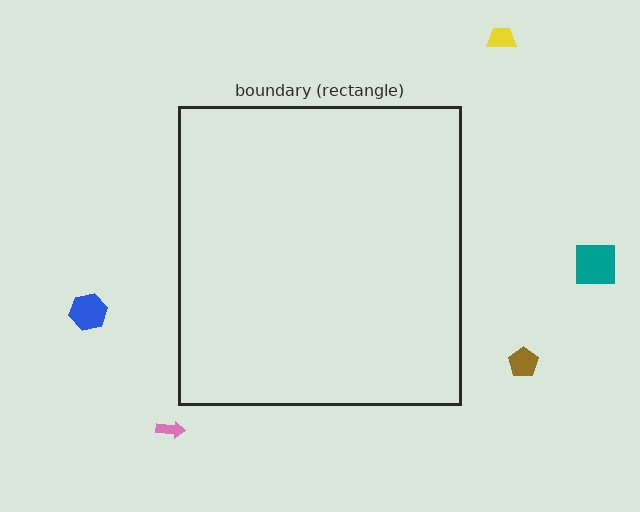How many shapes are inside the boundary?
0 inside, 5 outside.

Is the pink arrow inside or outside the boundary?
Outside.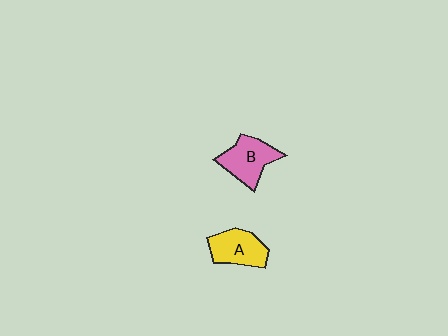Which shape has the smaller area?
Shape A (yellow).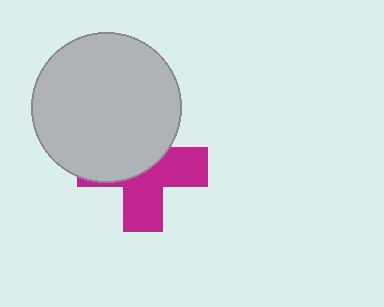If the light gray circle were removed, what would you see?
You would see the complete magenta cross.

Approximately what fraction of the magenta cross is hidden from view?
Roughly 50% of the magenta cross is hidden behind the light gray circle.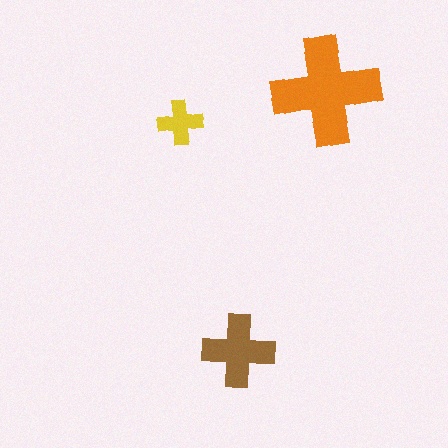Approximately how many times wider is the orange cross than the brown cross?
About 1.5 times wider.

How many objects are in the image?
There are 3 objects in the image.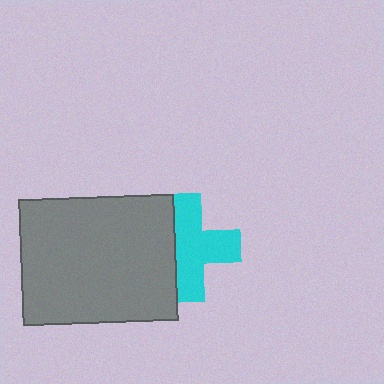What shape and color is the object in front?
The object in front is a gray rectangle.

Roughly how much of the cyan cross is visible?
Most of it is visible (roughly 69%).